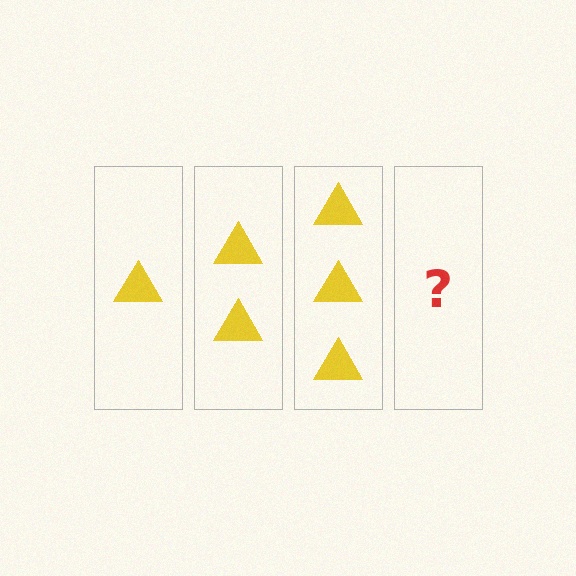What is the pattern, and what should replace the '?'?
The pattern is that each step adds one more triangle. The '?' should be 4 triangles.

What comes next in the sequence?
The next element should be 4 triangles.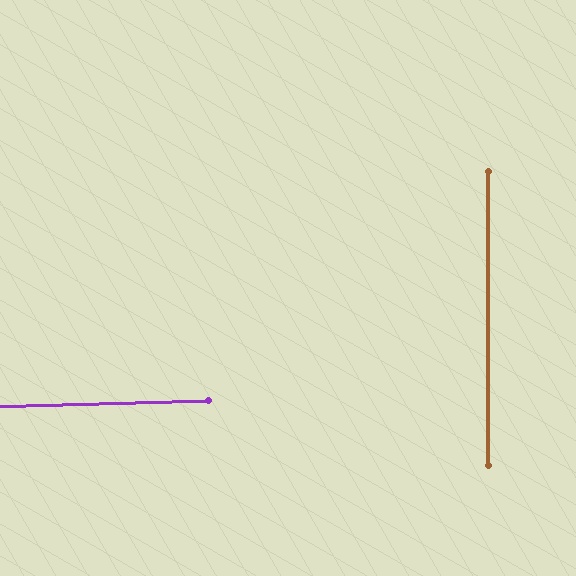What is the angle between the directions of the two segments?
Approximately 88 degrees.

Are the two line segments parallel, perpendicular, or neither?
Perpendicular — they meet at approximately 88°.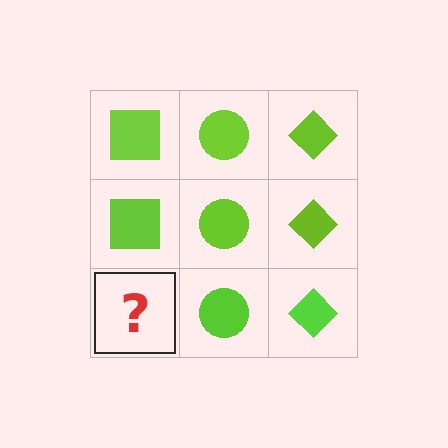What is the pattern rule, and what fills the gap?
The rule is that each column has a consistent shape. The gap should be filled with a lime square.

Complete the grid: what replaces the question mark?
The question mark should be replaced with a lime square.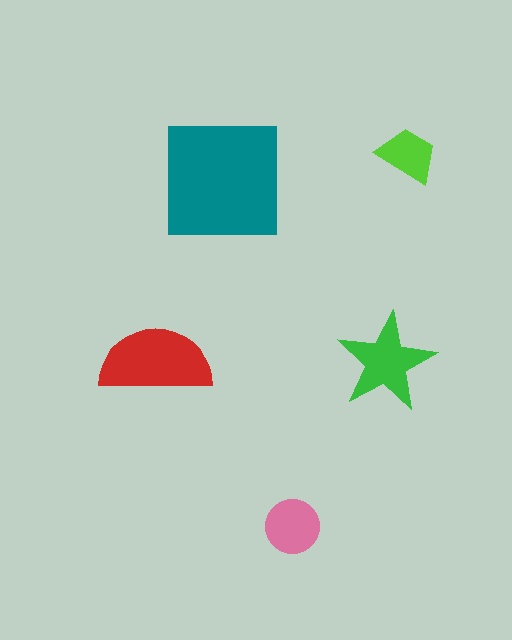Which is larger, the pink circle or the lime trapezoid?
The pink circle.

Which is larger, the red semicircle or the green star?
The red semicircle.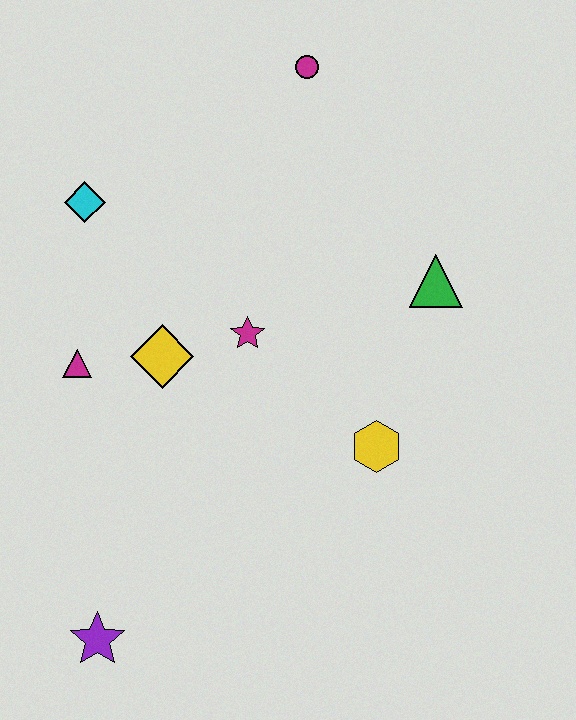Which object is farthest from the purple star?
The magenta circle is farthest from the purple star.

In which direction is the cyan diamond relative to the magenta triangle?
The cyan diamond is above the magenta triangle.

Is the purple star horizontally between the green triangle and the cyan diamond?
Yes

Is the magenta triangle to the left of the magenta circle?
Yes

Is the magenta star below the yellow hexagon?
No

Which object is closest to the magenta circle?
The green triangle is closest to the magenta circle.